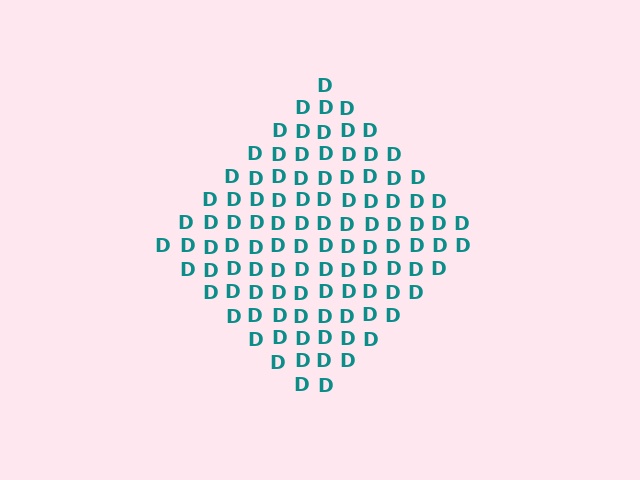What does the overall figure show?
The overall figure shows a diamond.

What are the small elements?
The small elements are letter D's.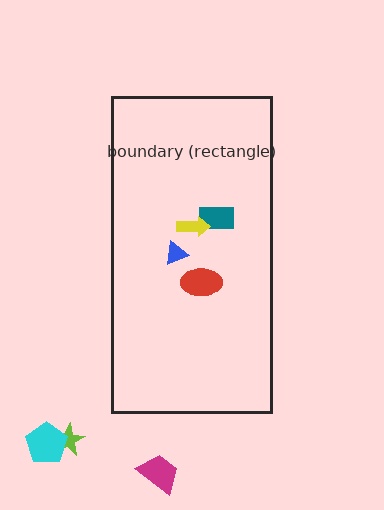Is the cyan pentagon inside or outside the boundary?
Outside.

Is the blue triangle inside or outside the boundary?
Inside.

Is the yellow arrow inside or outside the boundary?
Inside.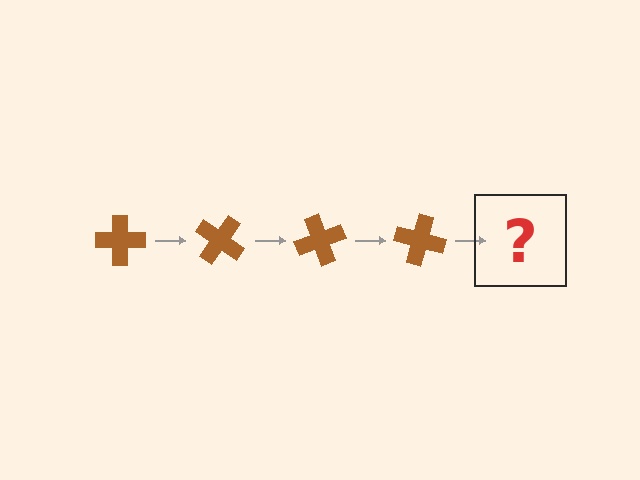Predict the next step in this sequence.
The next step is a brown cross rotated 140 degrees.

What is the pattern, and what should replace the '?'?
The pattern is that the cross rotates 35 degrees each step. The '?' should be a brown cross rotated 140 degrees.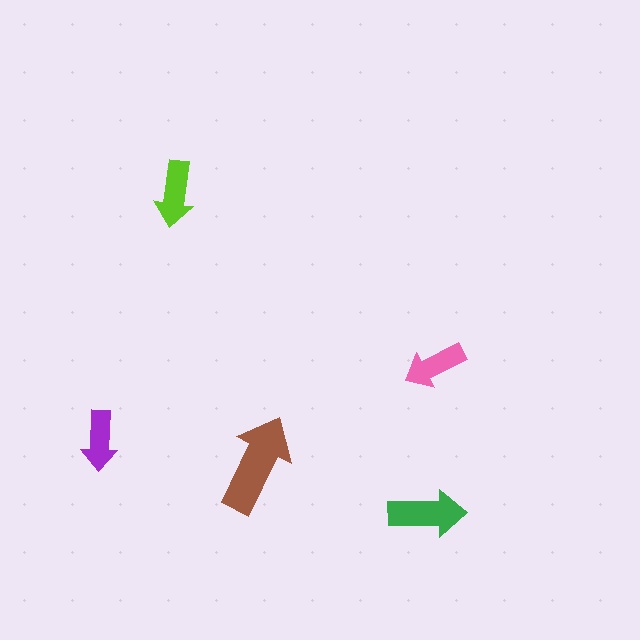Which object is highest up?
The lime arrow is topmost.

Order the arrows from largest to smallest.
the brown one, the green one, the lime one, the pink one, the purple one.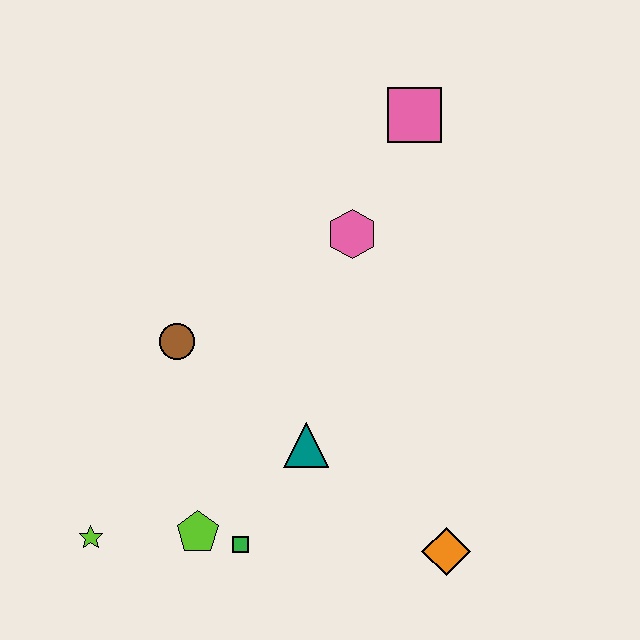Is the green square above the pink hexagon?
No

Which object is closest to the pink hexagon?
The pink square is closest to the pink hexagon.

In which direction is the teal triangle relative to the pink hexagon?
The teal triangle is below the pink hexagon.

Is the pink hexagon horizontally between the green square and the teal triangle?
No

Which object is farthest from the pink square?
The lime star is farthest from the pink square.